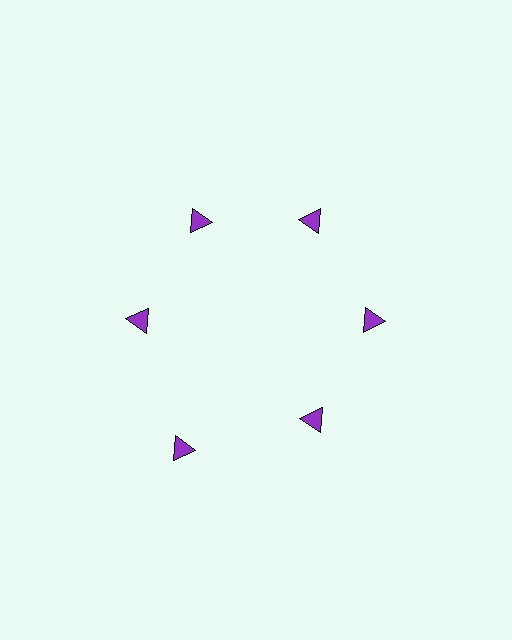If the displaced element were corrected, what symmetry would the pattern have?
It would have 6-fold rotational symmetry — the pattern would map onto itself every 60 degrees.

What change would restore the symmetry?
The symmetry would be restored by moving it inward, back onto the ring so that all 6 triangles sit at equal angles and equal distance from the center.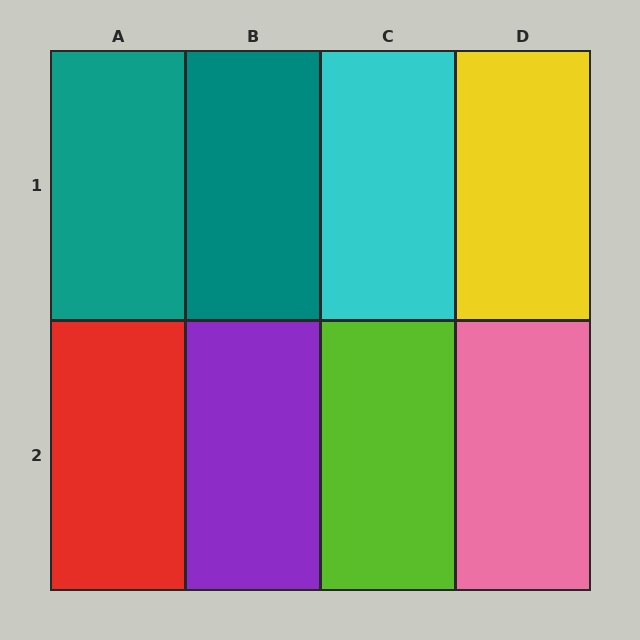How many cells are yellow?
1 cell is yellow.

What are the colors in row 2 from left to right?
Red, purple, lime, pink.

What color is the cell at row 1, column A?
Teal.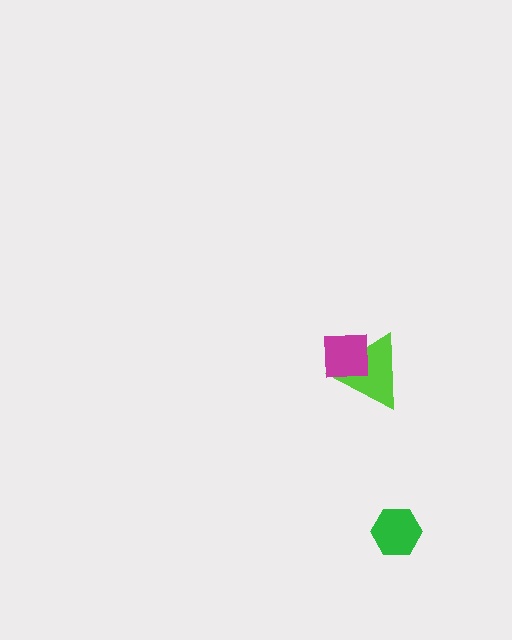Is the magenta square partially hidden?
No, no other shape covers it.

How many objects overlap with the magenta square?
1 object overlaps with the magenta square.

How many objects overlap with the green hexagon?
0 objects overlap with the green hexagon.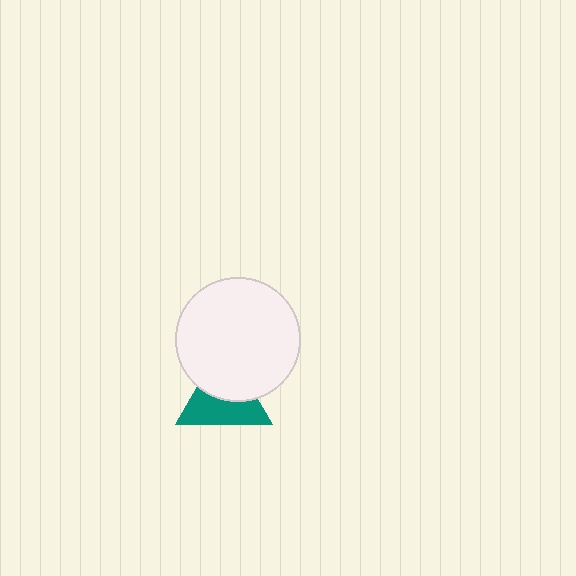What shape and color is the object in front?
The object in front is a white circle.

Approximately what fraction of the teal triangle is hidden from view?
Roughly 45% of the teal triangle is hidden behind the white circle.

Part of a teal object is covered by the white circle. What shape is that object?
It is a triangle.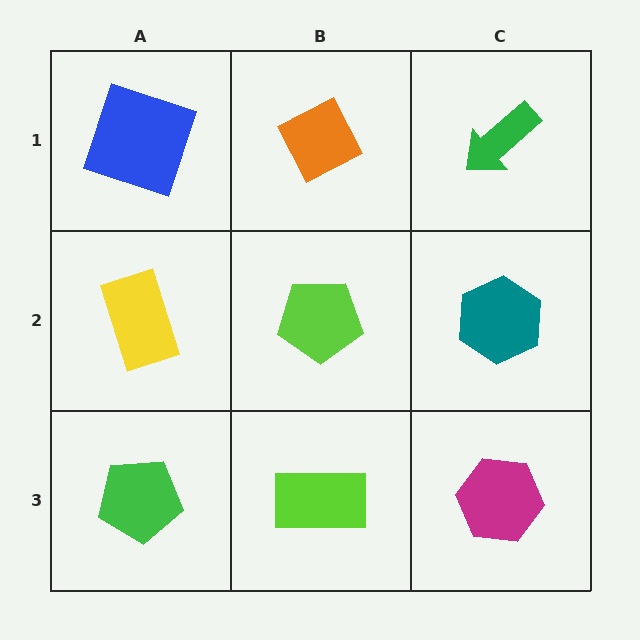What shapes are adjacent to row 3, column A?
A yellow rectangle (row 2, column A), a lime rectangle (row 3, column B).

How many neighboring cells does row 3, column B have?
3.